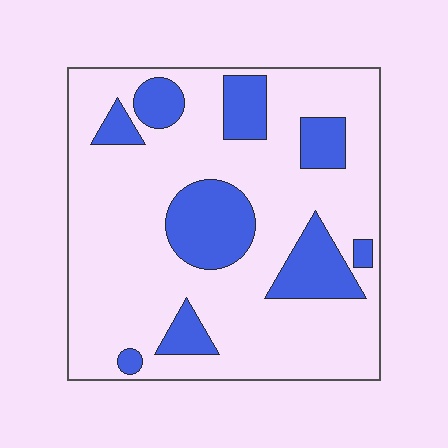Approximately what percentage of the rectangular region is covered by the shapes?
Approximately 25%.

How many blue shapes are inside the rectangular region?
9.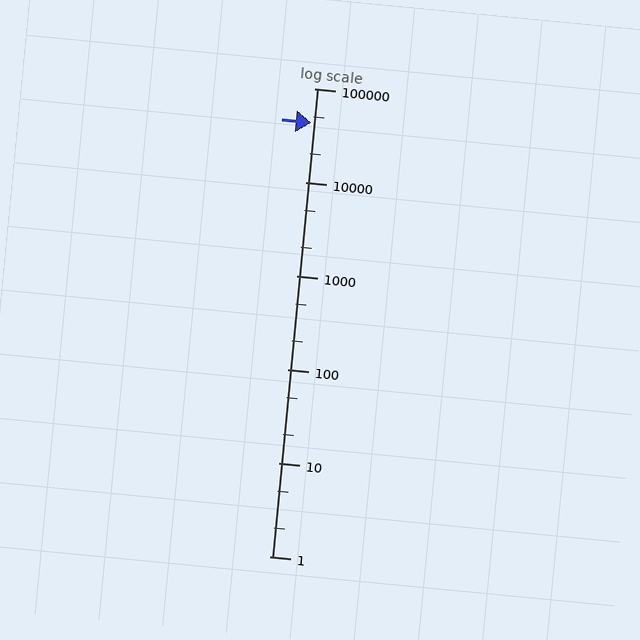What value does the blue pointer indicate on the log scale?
The pointer indicates approximately 43000.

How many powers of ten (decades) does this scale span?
The scale spans 5 decades, from 1 to 100000.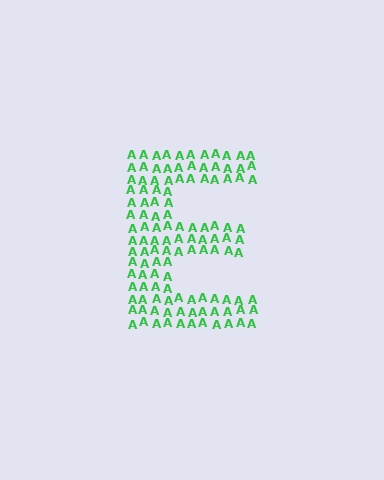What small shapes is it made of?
It is made of small letter A's.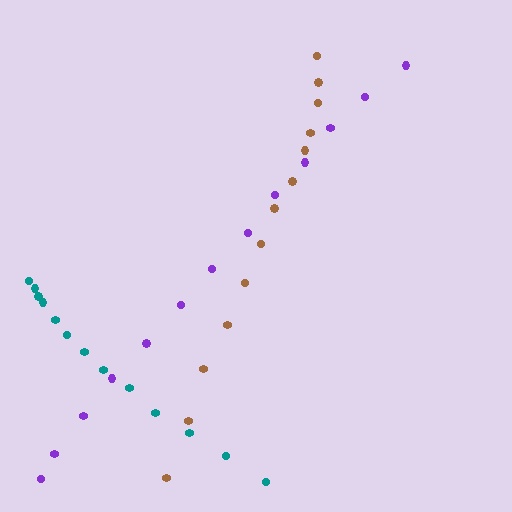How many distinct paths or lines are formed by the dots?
There are 3 distinct paths.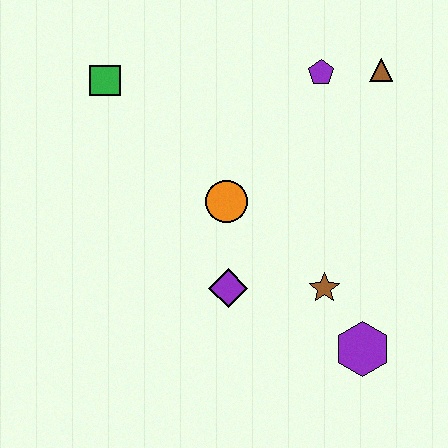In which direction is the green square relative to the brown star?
The green square is to the left of the brown star.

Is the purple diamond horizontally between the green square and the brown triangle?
Yes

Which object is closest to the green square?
The orange circle is closest to the green square.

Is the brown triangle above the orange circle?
Yes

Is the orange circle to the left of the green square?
No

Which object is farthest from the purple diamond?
The brown triangle is farthest from the purple diamond.